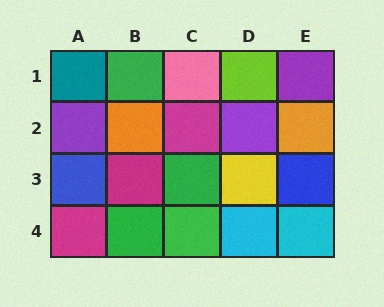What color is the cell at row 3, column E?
Blue.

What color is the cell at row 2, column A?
Purple.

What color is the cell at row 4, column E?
Cyan.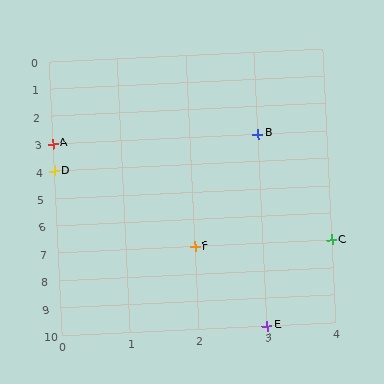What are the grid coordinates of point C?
Point C is at grid coordinates (4, 7).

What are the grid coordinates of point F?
Point F is at grid coordinates (2, 7).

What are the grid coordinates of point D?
Point D is at grid coordinates (0, 4).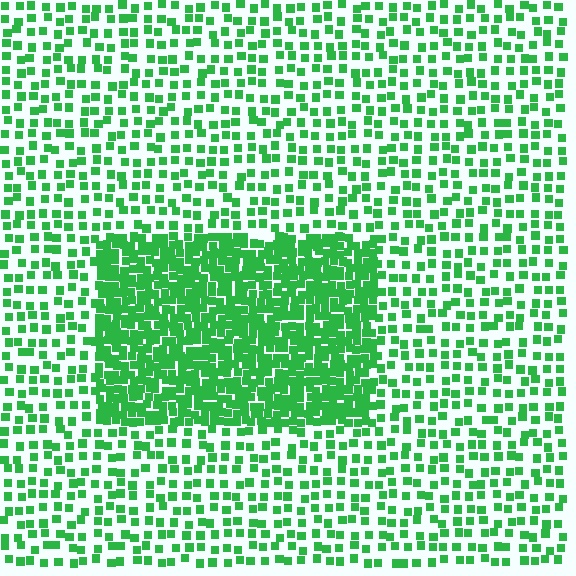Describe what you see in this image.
The image contains small green elements arranged at two different densities. A rectangle-shaped region is visible where the elements are more densely packed than the surrounding area.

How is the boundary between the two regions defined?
The boundary is defined by a change in element density (approximately 2.6x ratio). All elements are the same color, size, and shape.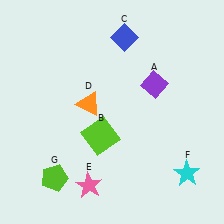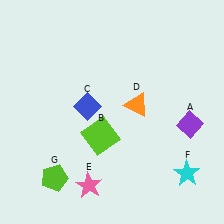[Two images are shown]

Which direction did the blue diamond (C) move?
The blue diamond (C) moved down.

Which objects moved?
The objects that moved are: the purple diamond (A), the blue diamond (C), the orange triangle (D).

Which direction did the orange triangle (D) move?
The orange triangle (D) moved right.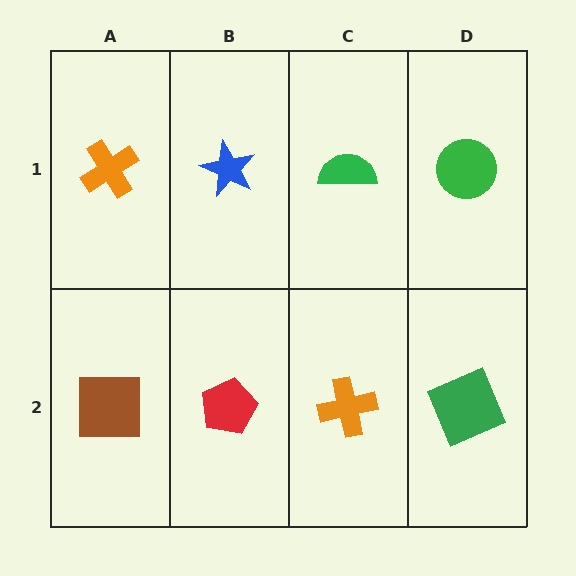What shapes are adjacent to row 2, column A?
An orange cross (row 1, column A), a red pentagon (row 2, column B).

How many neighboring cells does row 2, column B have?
3.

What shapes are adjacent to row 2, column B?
A blue star (row 1, column B), a brown square (row 2, column A), an orange cross (row 2, column C).